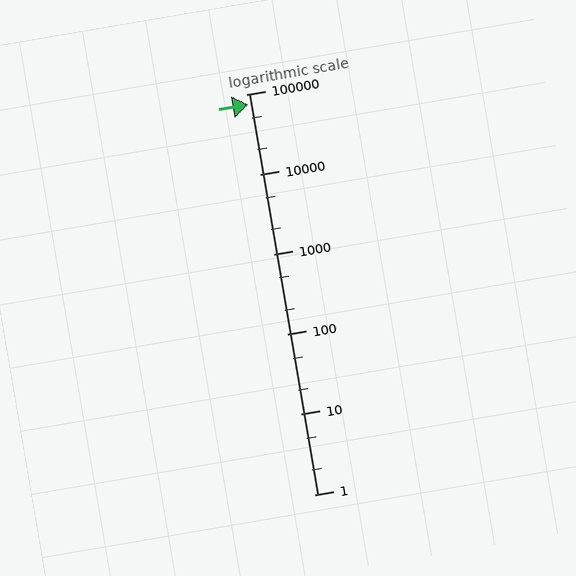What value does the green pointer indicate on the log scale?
The pointer indicates approximately 75000.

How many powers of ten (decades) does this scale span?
The scale spans 5 decades, from 1 to 100000.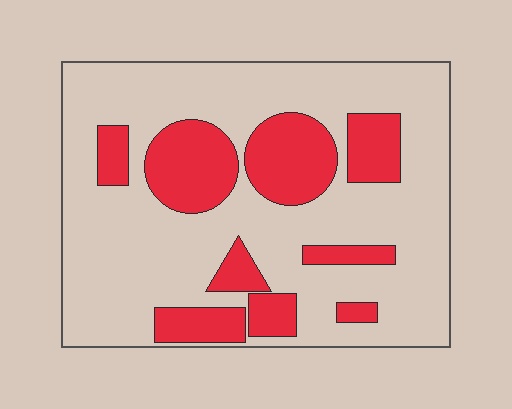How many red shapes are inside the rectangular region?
9.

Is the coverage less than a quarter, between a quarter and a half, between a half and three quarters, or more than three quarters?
Between a quarter and a half.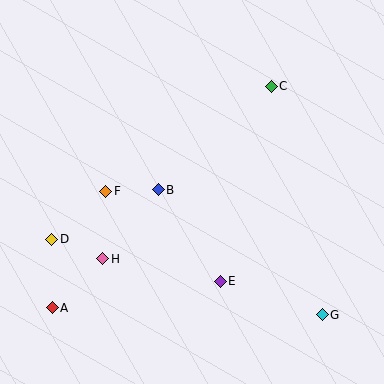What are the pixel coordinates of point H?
Point H is at (103, 259).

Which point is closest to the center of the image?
Point B at (158, 190) is closest to the center.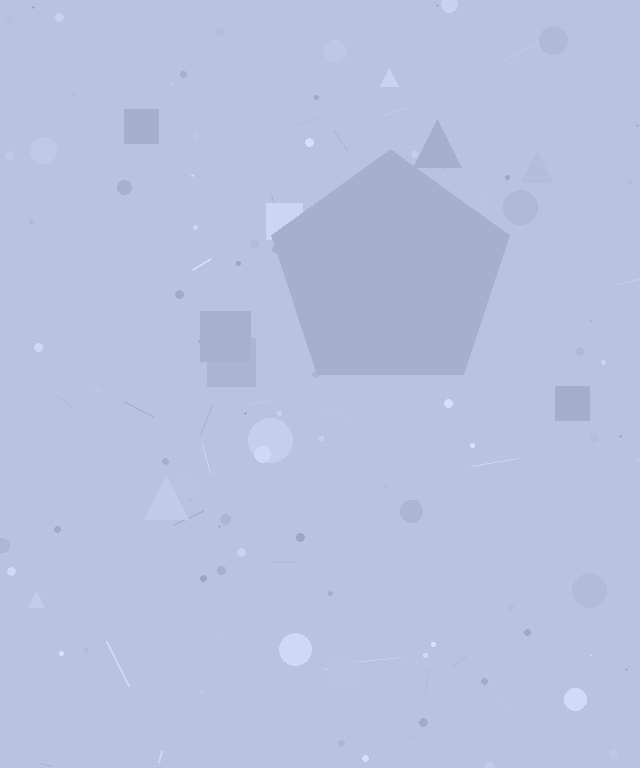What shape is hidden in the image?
A pentagon is hidden in the image.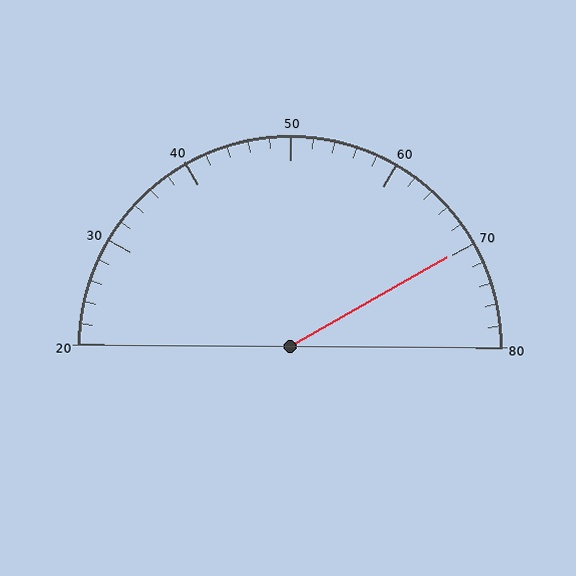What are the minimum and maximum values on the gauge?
The gauge ranges from 20 to 80.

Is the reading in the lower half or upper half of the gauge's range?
The reading is in the upper half of the range (20 to 80).